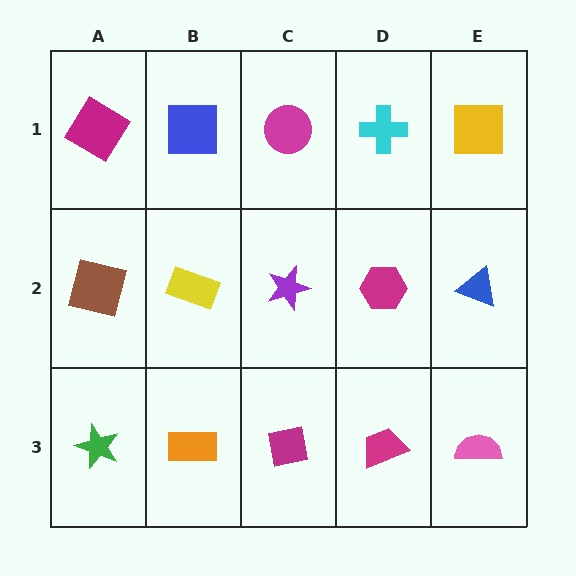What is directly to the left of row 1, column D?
A magenta circle.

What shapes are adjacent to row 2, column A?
A magenta diamond (row 1, column A), a green star (row 3, column A), a yellow rectangle (row 2, column B).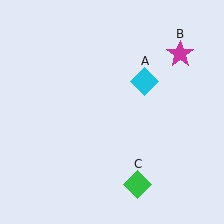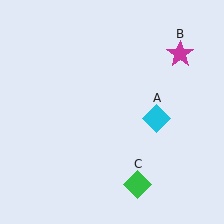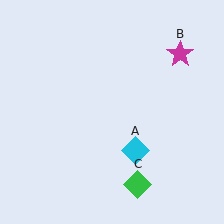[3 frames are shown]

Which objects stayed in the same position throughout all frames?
Magenta star (object B) and green diamond (object C) remained stationary.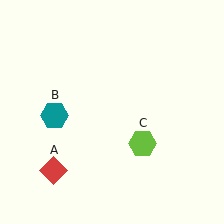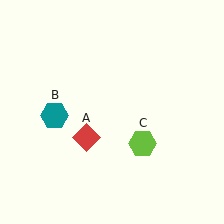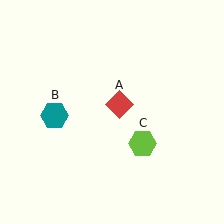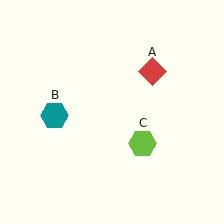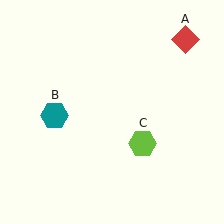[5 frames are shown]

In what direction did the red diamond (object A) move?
The red diamond (object A) moved up and to the right.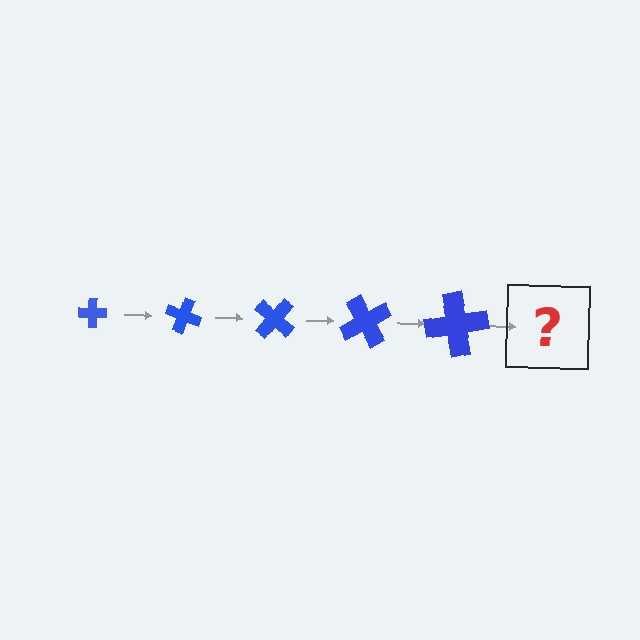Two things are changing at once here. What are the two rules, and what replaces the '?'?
The two rules are that the cross grows larger each step and it rotates 20 degrees each step. The '?' should be a cross, larger than the previous one and rotated 100 degrees from the start.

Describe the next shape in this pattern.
It should be a cross, larger than the previous one and rotated 100 degrees from the start.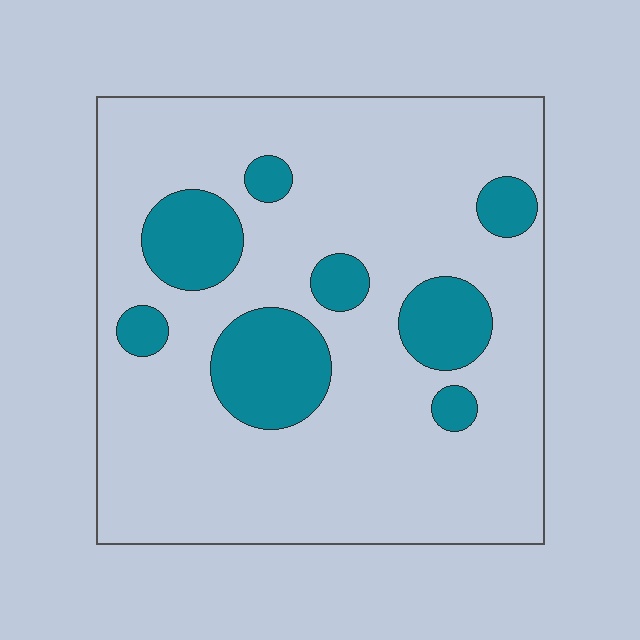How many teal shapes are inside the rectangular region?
8.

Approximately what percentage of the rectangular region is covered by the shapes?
Approximately 20%.